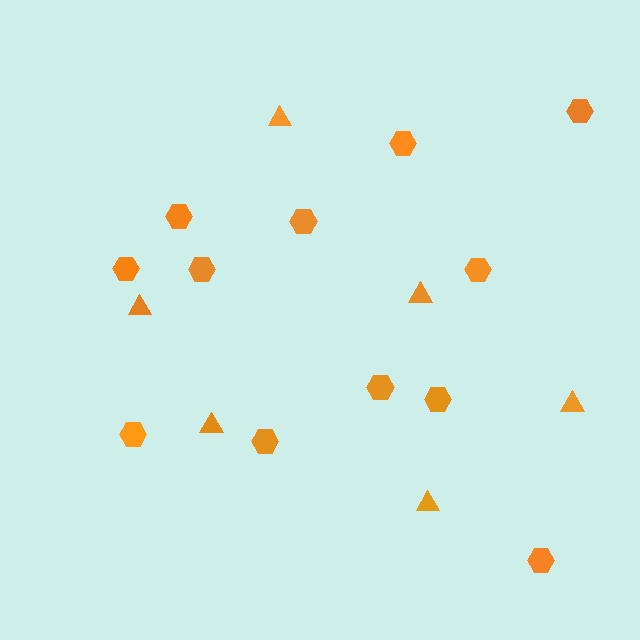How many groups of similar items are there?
There are 2 groups: one group of triangles (6) and one group of hexagons (12).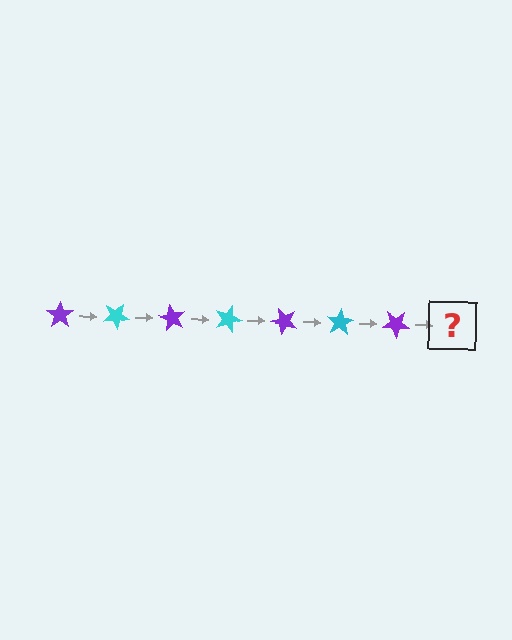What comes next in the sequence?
The next element should be a cyan star, rotated 210 degrees from the start.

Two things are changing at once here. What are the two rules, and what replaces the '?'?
The two rules are that it rotates 30 degrees each step and the color cycles through purple and cyan. The '?' should be a cyan star, rotated 210 degrees from the start.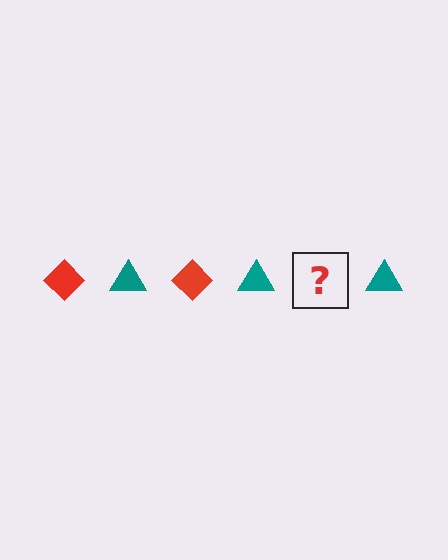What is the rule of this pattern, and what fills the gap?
The rule is that the pattern alternates between red diamond and teal triangle. The gap should be filled with a red diamond.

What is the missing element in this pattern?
The missing element is a red diamond.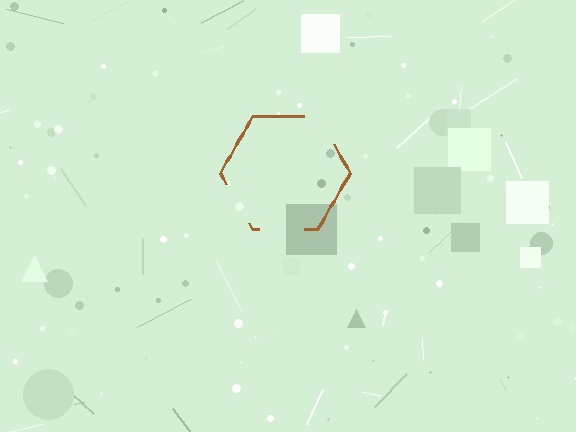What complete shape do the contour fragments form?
The contour fragments form a hexagon.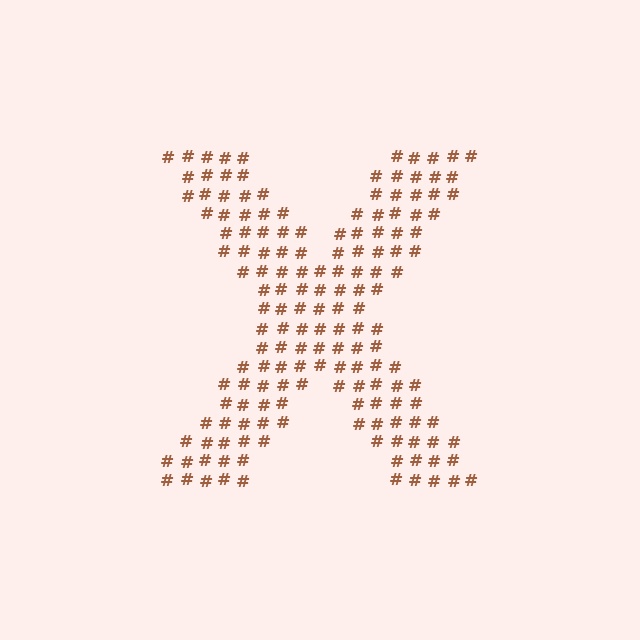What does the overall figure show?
The overall figure shows the letter X.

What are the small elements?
The small elements are hash symbols.